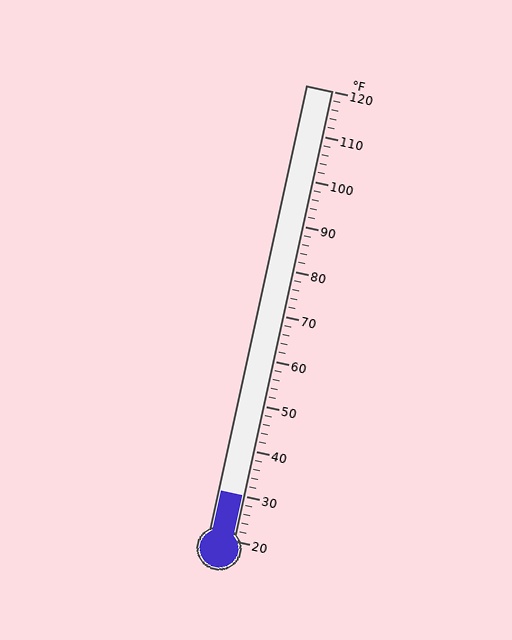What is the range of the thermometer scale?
The thermometer scale ranges from 20°F to 120°F.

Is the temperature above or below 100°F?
The temperature is below 100°F.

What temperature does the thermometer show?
The thermometer shows approximately 30°F.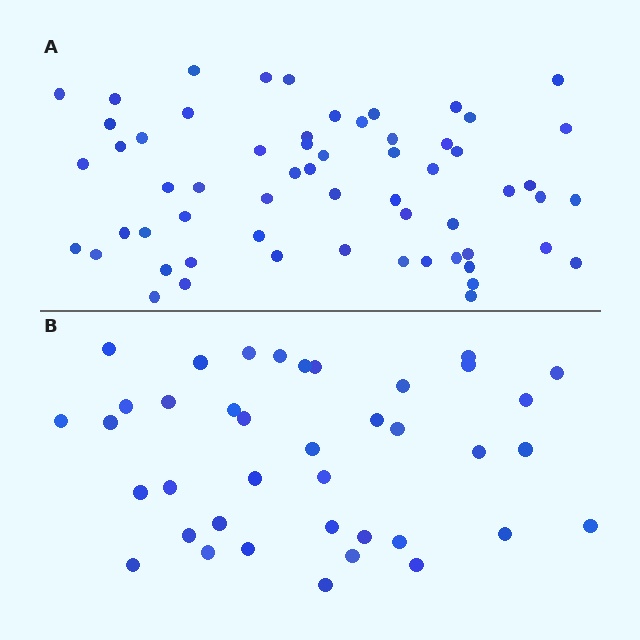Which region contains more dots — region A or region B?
Region A (the top region) has more dots.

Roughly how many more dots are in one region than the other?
Region A has approximately 20 more dots than region B.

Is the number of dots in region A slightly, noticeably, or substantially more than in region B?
Region A has substantially more. The ratio is roughly 1.5 to 1.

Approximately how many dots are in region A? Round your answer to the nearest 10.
About 60 dots.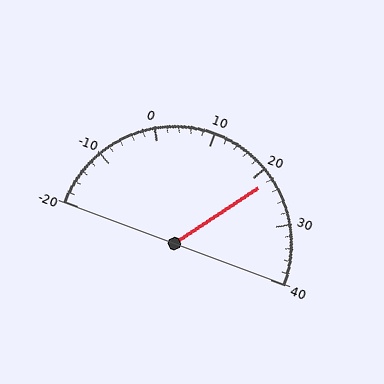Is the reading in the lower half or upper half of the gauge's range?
The reading is in the upper half of the range (-20 to 40).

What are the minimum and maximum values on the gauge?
The gauge ranges from -20 to 40.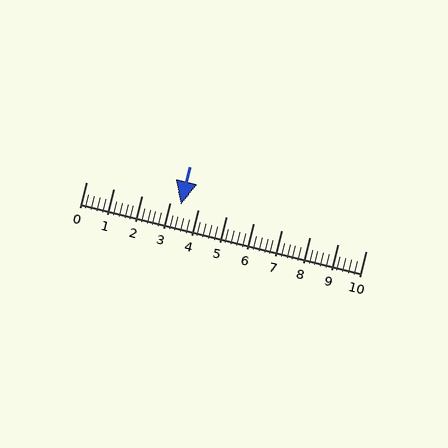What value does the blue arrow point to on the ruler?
The blue arrow points to approximately 3.4.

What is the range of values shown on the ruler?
The ruler shows values from 0 to 10.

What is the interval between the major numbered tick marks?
The major tick marks are spaced 1 units apart.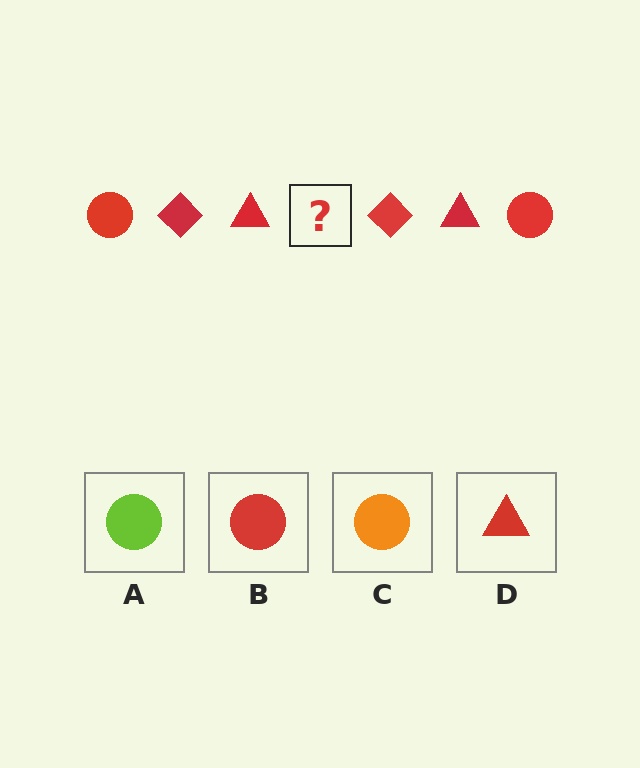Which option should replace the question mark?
Option B.